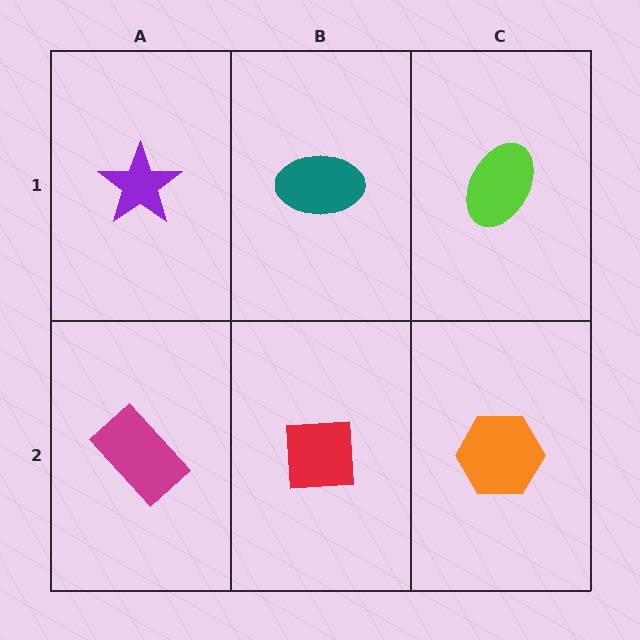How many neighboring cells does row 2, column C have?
2.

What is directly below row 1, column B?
A red square.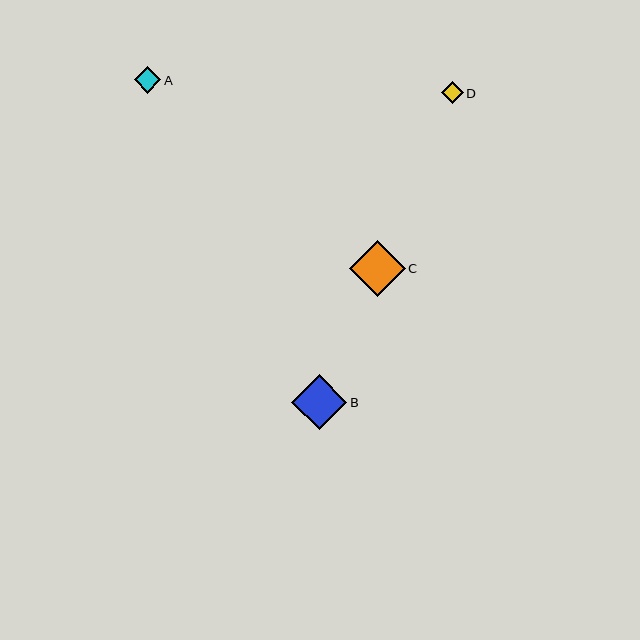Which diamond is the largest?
Diamond C is the largest with a size of approximately 56 pixels.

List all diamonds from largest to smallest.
From largest to smallest: C, B, A, D.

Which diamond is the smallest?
Diamond D is the smallest with a size of approximately 22 pixels.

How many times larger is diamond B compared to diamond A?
Diamond B is approximately 2.1 times the size of diamond A.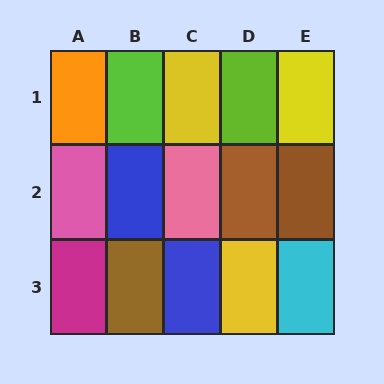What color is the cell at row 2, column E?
Brown.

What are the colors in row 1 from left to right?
Orange, lime, yellow, lime, yellow.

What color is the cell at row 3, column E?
Cyan.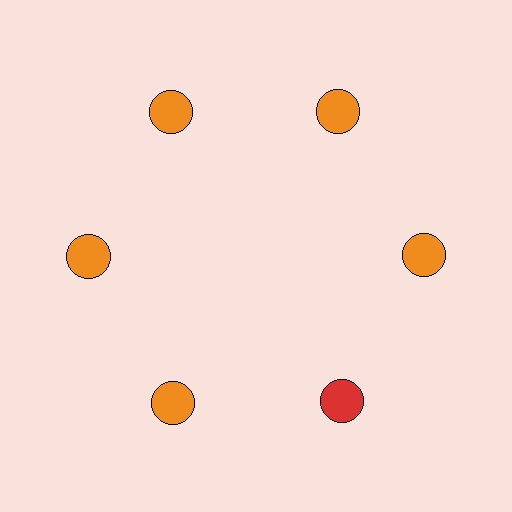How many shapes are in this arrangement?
There are 6 shapes arranged in a ring pattern.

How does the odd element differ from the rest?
It has a different color: red instead of orange.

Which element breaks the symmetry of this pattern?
The red circle at roughly the 5 o'clock position breaks the symmetry. All other shapes are orange circles.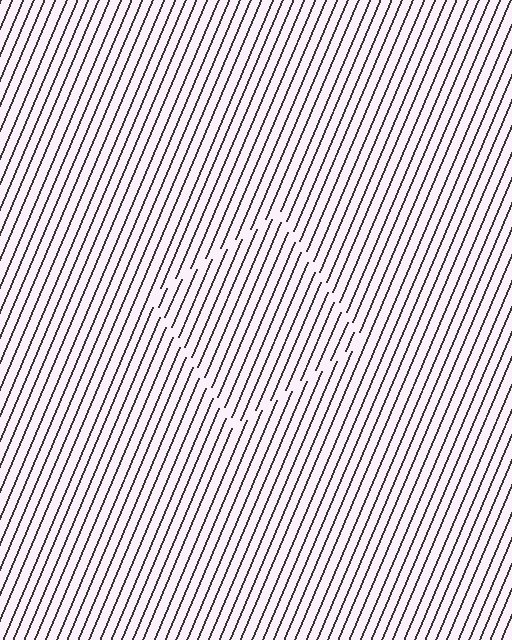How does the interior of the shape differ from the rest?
The interior of the shape contains the same grating, shifted by half a period — the contour is defined by the phase discontinuity where line-ends from the inner and outer gratings abut.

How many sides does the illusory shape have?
4 sides — the line-ends trace a square.